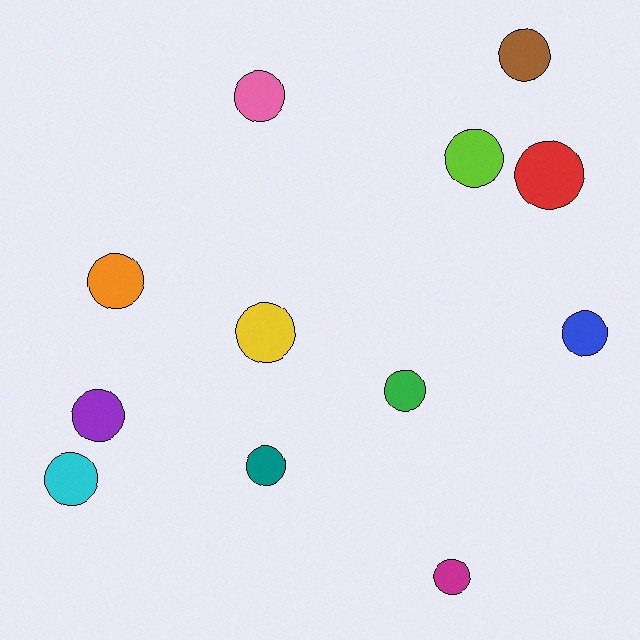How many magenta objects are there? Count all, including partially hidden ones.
There is 1 magenta object.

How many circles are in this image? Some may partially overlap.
There are 12 circles.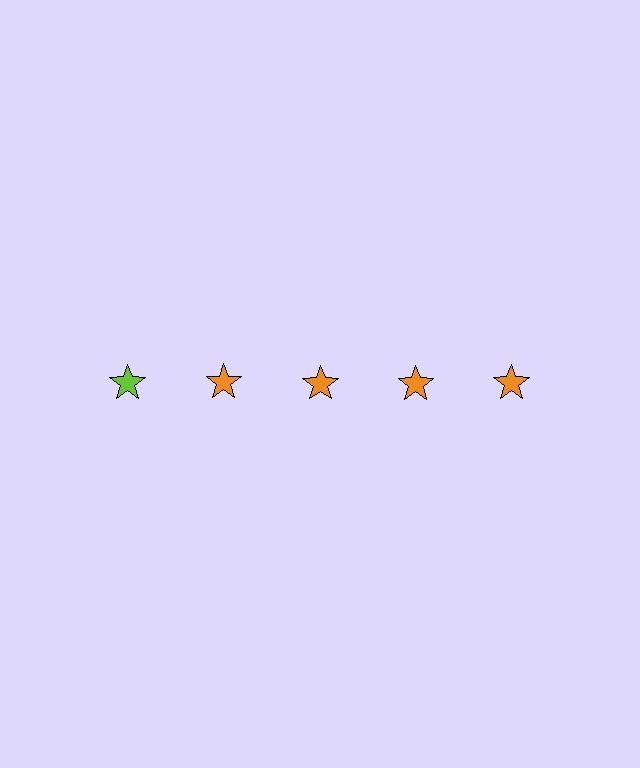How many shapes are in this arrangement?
There are 5 shapes arranged in a grid pattern.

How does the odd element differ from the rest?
It has a different color: lime instead of orange.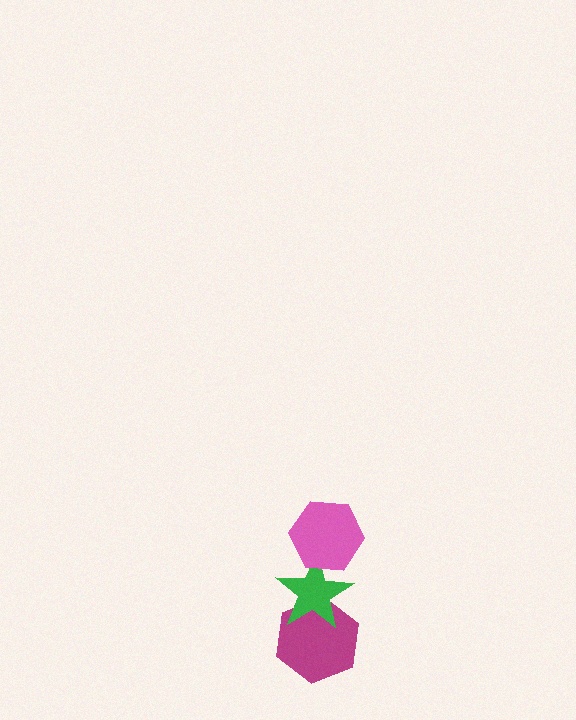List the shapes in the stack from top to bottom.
From top to bottom: the pink hexagon, the green star, the magenta hexagon.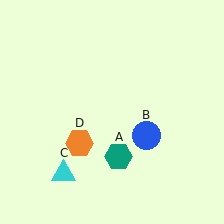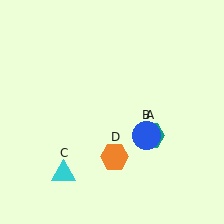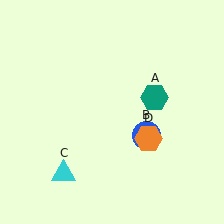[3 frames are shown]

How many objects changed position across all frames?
2 objects changed position: teal hexagon (object A), orange hexagon (object D).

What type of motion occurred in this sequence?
The teal hexagon (object A), orange hexagon (object D) rotated counterclockwise around the center of the scene.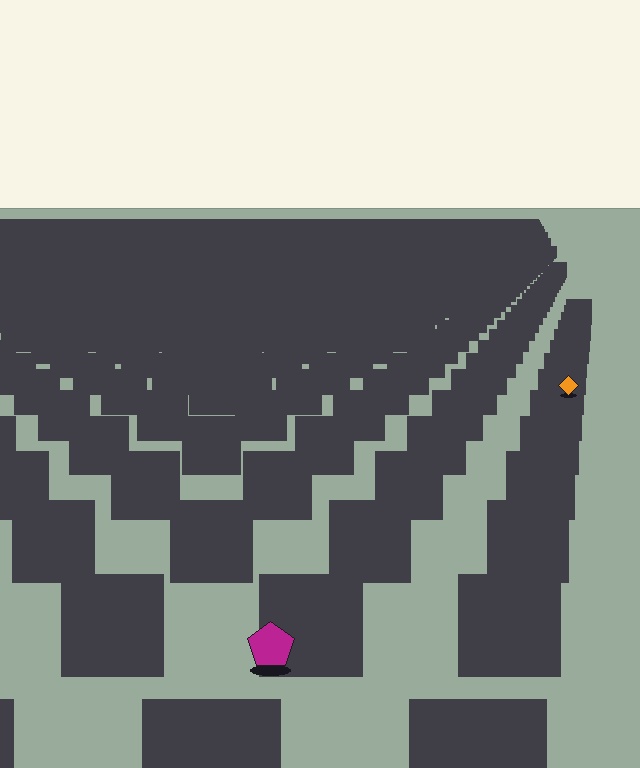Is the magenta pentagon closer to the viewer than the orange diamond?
Yes. The magenta pentagon is closer — you can tell from the texture gradient: the ground texture is coarser near it.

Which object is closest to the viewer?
The magenta pentagon is closest. The texture marks near it are larger and more spread out.